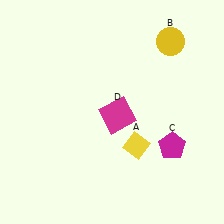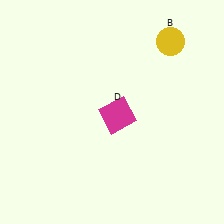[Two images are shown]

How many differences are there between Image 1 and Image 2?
There are 2 differences between the two images.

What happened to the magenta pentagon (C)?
The magenta pentagon (C) was removed in Image 2. It was in the bottom-right area of Image 1.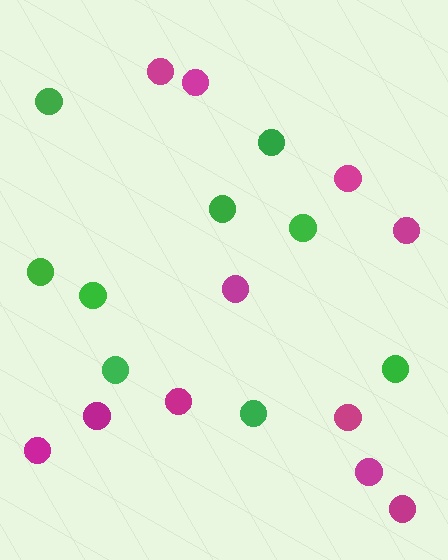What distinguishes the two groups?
There are 2 groups: one group of magenta circles (11) and one group of green circles (9).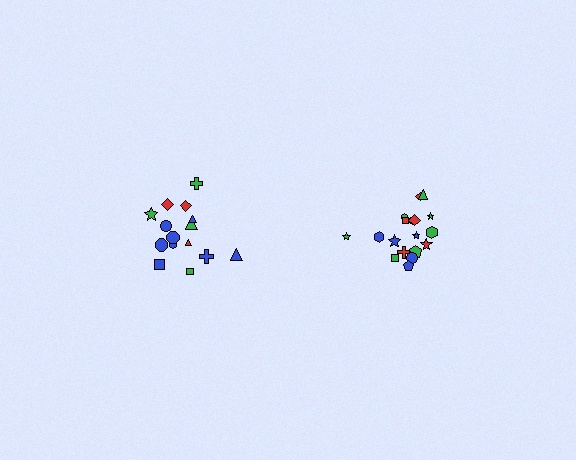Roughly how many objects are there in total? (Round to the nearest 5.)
Roughly 35 objects in total.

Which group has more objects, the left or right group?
The right group.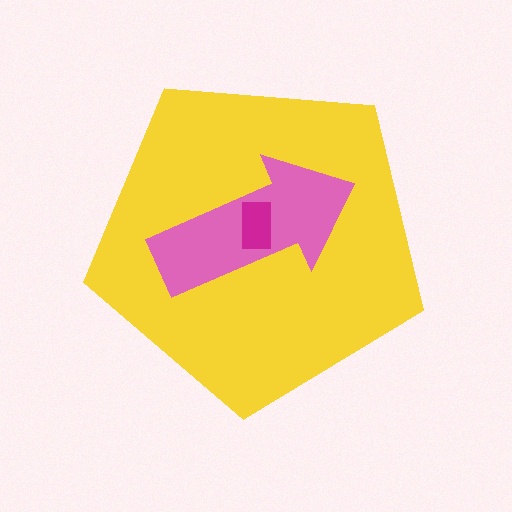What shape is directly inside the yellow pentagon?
The pink arrow.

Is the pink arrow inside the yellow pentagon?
Yes.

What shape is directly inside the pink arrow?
The magenta rectangle.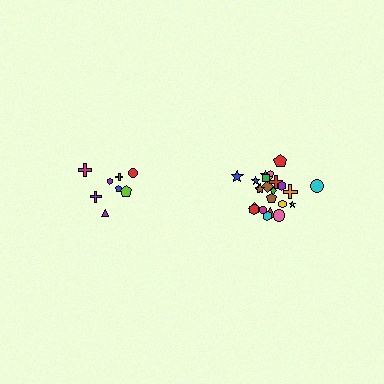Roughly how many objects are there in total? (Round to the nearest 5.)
Roughly 35 objects in total.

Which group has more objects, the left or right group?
The right group.